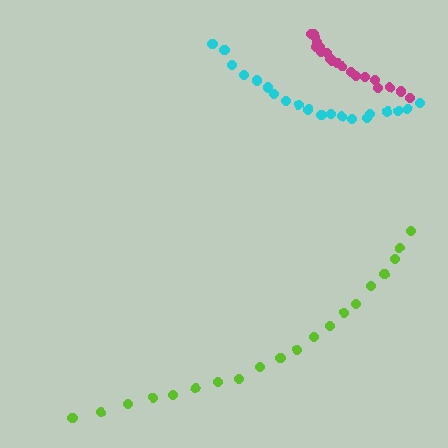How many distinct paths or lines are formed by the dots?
There are 3 distinct paths.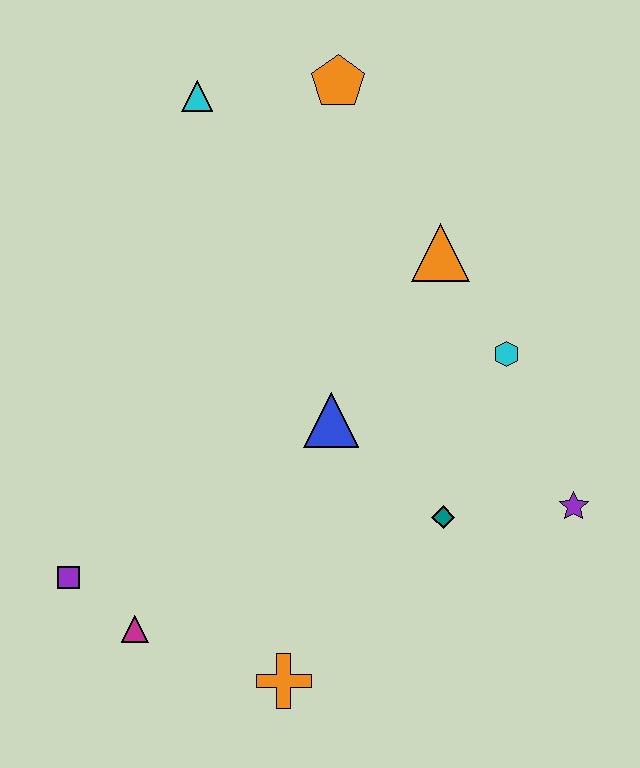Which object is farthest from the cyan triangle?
The orange cross is farthest from the cyan triangle.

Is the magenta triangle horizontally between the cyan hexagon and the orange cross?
No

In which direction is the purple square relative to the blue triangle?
The purple square is to the left of the blue triangle.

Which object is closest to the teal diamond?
The purple star is closest to the teal diamond.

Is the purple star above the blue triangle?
No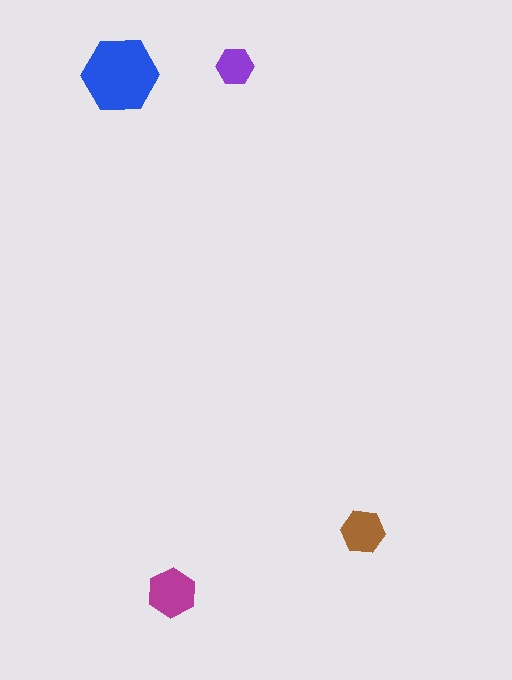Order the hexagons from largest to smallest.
the blue one, the magenta one, the brown one, the purple one.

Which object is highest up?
The purple hexagon is topmost.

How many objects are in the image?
There are 4 objects in the image.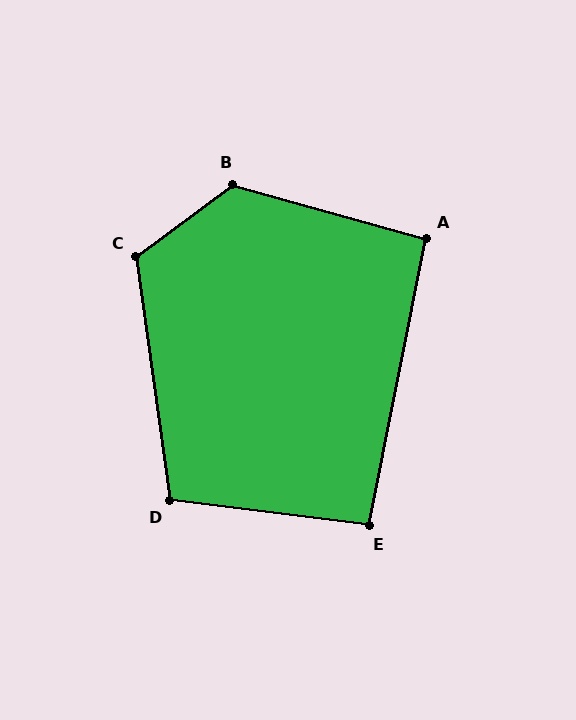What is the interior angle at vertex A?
Approximately 94 degrees (approximately right).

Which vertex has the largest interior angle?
B, at approximately 128 degrees.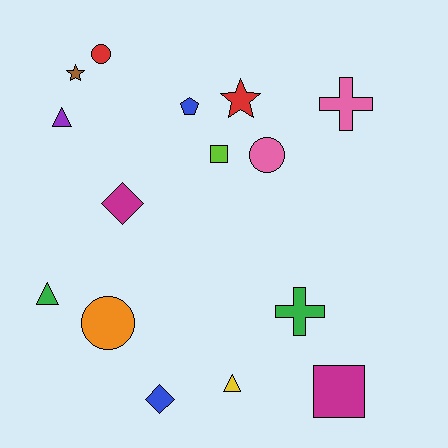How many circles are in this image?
There are 3 circles.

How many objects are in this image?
There are 15 objects.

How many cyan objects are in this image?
There are no cyan objects.